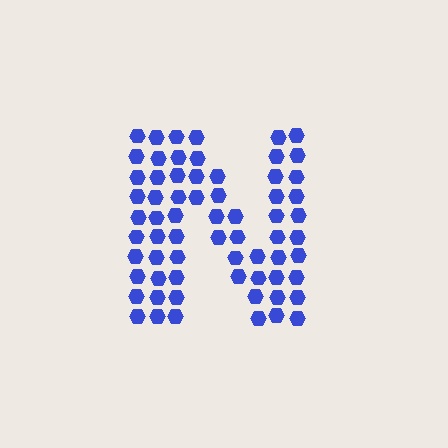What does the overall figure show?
The overall figure shows the letter N.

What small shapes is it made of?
It is made of small hexagons.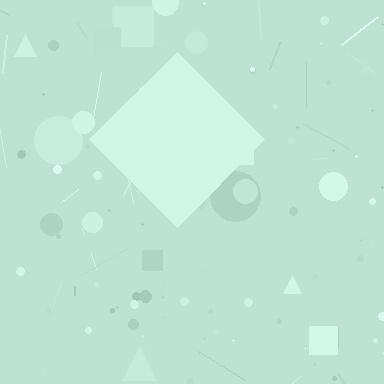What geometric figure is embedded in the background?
A diamond is embedded in the background.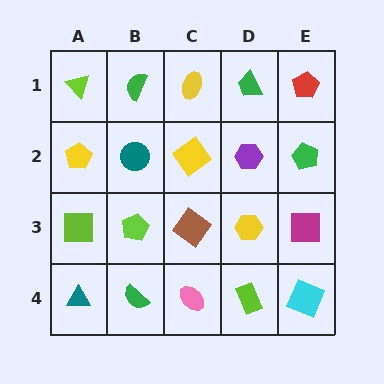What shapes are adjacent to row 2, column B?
A green semicircle (row 1, column B), a lime pentagon (row 3, column B), a yellow pentagon (row 2, column A), a yellow diamond (row 2, column C).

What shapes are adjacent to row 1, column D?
A purple hexagon (row 2, column D), a yellow ellipse (row 1, column C), a red pentagon (row 1, column E).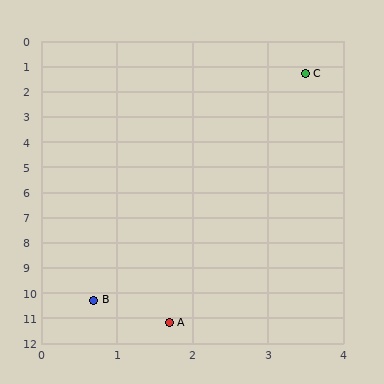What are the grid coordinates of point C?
Point C is at approximately (3.5, 1.3).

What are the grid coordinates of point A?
Point A is at approximately (1.7, 11.2).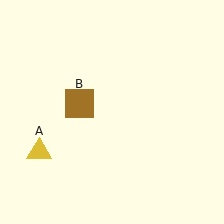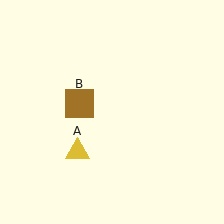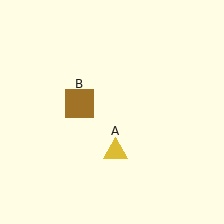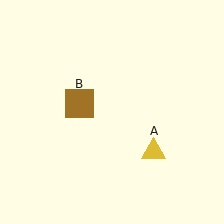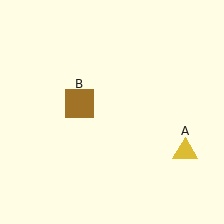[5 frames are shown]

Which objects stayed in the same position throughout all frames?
Brown square (object B) remained stationary.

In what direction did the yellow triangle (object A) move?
The yellow triangle (object A) moved right.